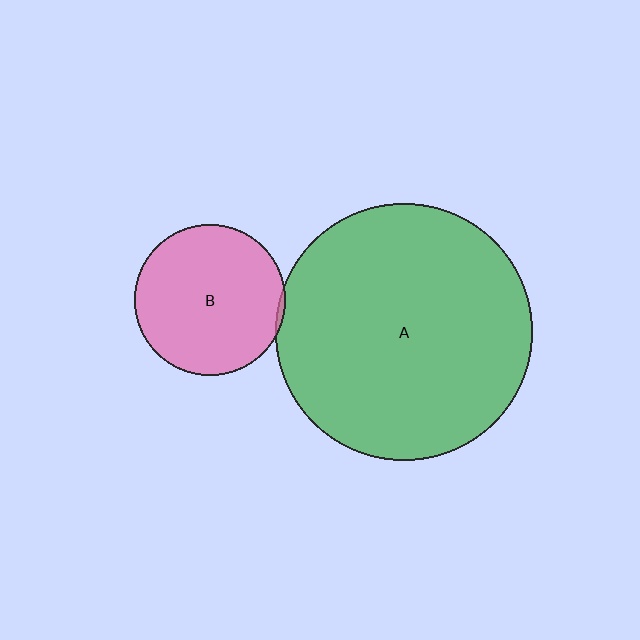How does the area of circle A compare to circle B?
Approximately 2.9 times.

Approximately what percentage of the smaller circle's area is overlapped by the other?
Approximately 5%.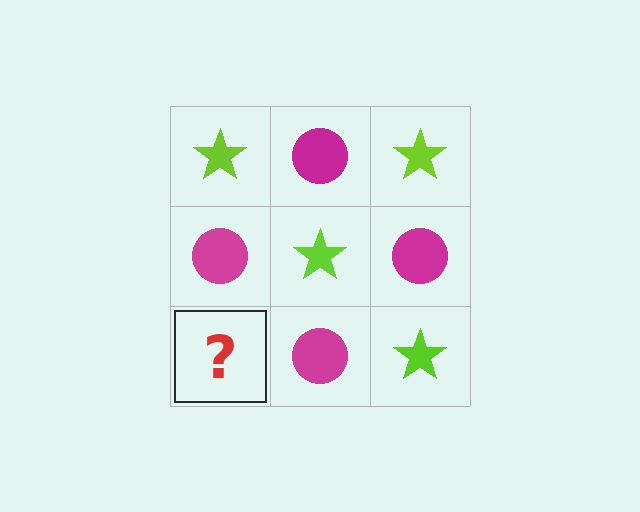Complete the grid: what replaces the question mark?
The question mark should be replaced with a lime star.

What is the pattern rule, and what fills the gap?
The rule is that it alternates lime star and magenta circle in a checkerboard pattern. The gap should be filled with a lime star.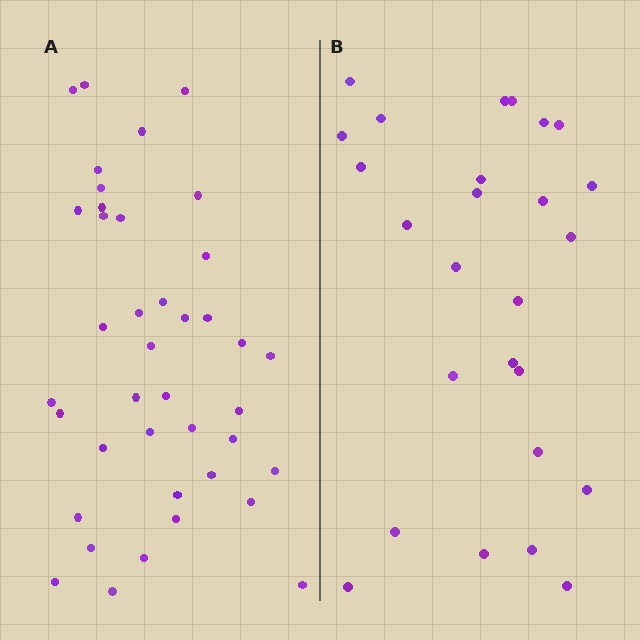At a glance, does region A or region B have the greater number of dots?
Region A (the left region) has more dots.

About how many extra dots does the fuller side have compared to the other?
Region A has approximately 15 more dots than region B.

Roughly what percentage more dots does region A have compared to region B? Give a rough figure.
About 55% more.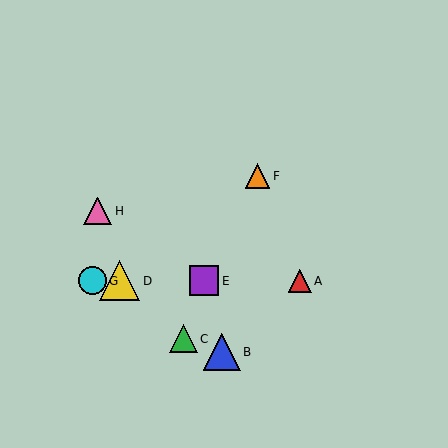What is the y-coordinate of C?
Object C is at y≈339.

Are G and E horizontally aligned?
Yes, both are at y≈281.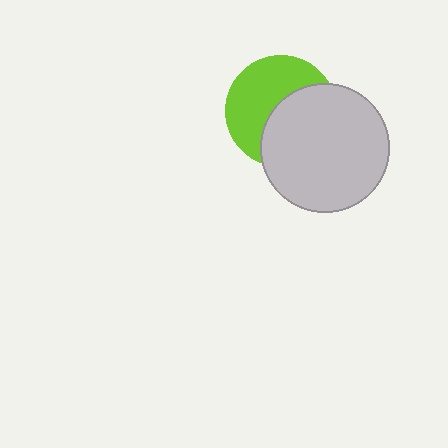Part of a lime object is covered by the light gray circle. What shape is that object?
It is a circle.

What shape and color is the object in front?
The object in front is a light gray circle.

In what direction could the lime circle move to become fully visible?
The lime circle could move toward the upper-left. That would shift it out from behind the light gray circle entirely.